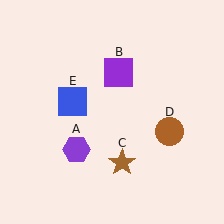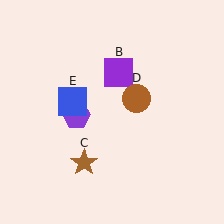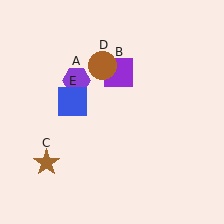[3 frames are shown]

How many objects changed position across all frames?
3 objects changed position: purple hexagon (object A), brown star (object C), brown circle (object D).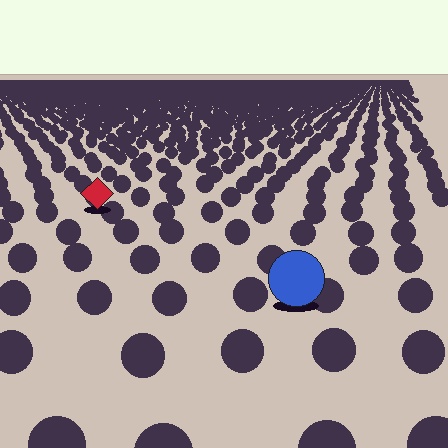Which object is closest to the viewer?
The blue circle is closest. The texture marks near it are larger and more spread out.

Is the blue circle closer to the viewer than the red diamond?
Yes. The blue circle is closer — you can tell from the texture gradient: the ground texture is coarser near it.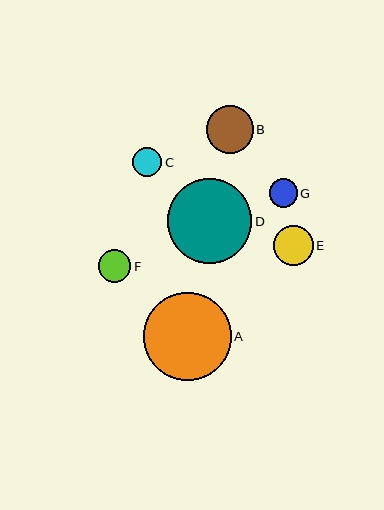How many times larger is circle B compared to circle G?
Circle B is approximately 1.7 times the size of circle G.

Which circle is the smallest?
Circle G is the smallest with a size of approximately 28 pixels.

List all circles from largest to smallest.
From largest to smallest: A, D, B, E, F, C, G.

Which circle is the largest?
Circle A is the largest with a size of approximately 88 pixels.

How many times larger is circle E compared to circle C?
Circle E is approximately 1.4 times the size of circle C.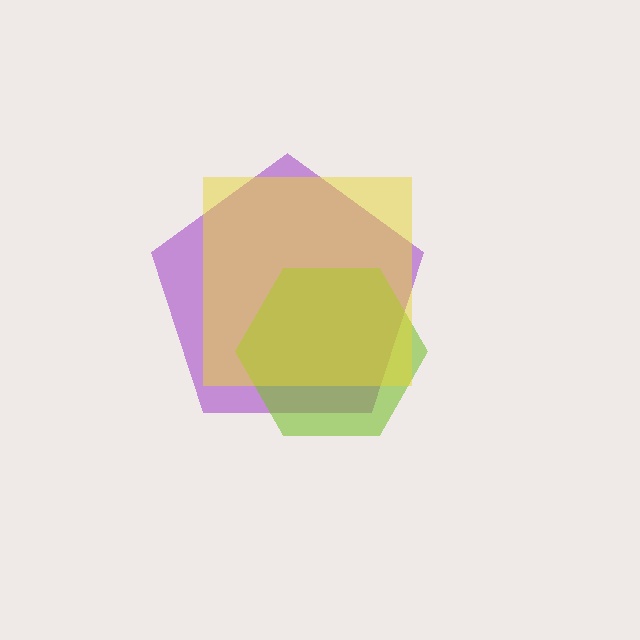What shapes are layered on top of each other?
The layered shapes are: a purple pentagon, a lime hexagon, a yellow square.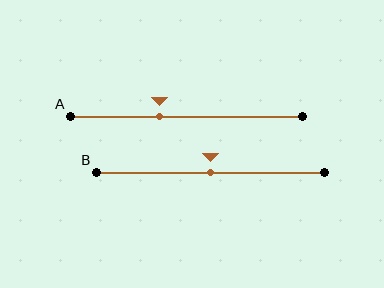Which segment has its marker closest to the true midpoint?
Segment B has its marker closest to the true midpoint.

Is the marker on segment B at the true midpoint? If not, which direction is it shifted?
Yes, the marker on segment B is at the true midpoint.